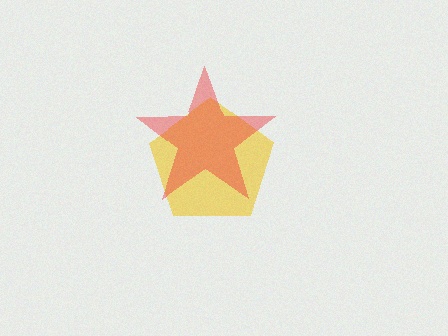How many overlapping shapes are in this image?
There are 2 overlapping shapes in the image.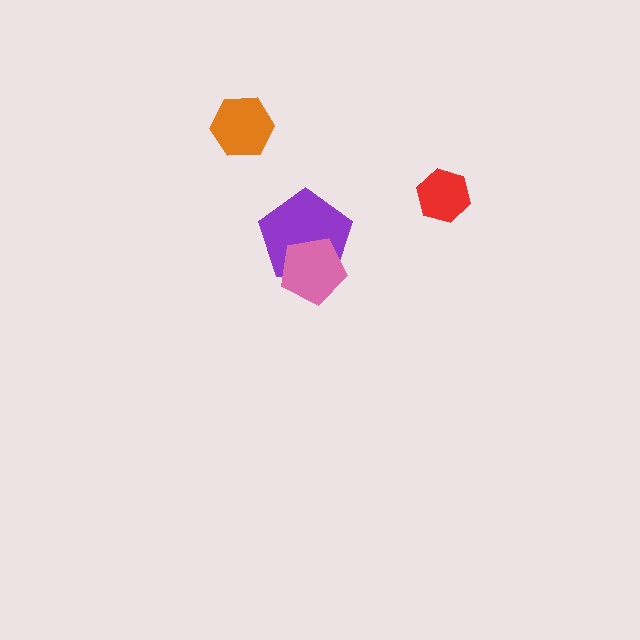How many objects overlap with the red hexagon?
0 objects overlap with the red hexagon.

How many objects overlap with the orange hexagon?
0 objects overlap with the orange hexagon.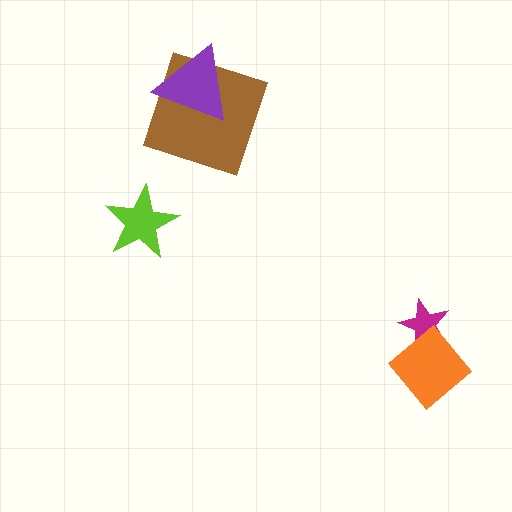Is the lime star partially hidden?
No, no other shape covers it.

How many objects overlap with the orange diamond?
1 object overlaps with the orange diamond.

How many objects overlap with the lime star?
0 objects overlap with the lime star.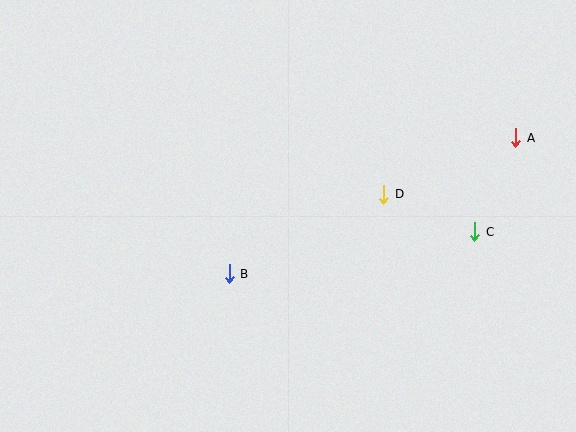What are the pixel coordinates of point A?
Point A is at (516, 138).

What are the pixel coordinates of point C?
Point C is at (475, 232).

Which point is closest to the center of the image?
Point B at (229, 274) is closest to the center.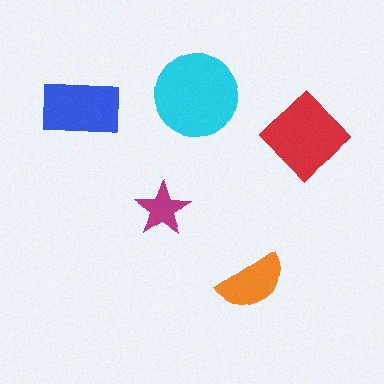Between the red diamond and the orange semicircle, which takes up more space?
The red diamond.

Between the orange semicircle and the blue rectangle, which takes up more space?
The blue rectangle.